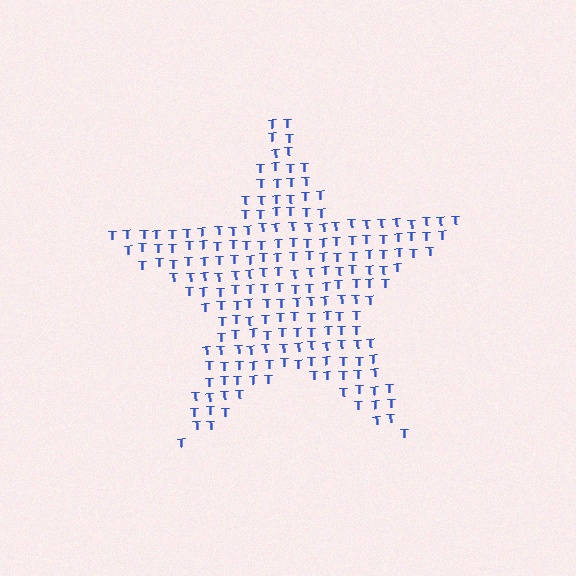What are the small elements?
The small elements are letter T's.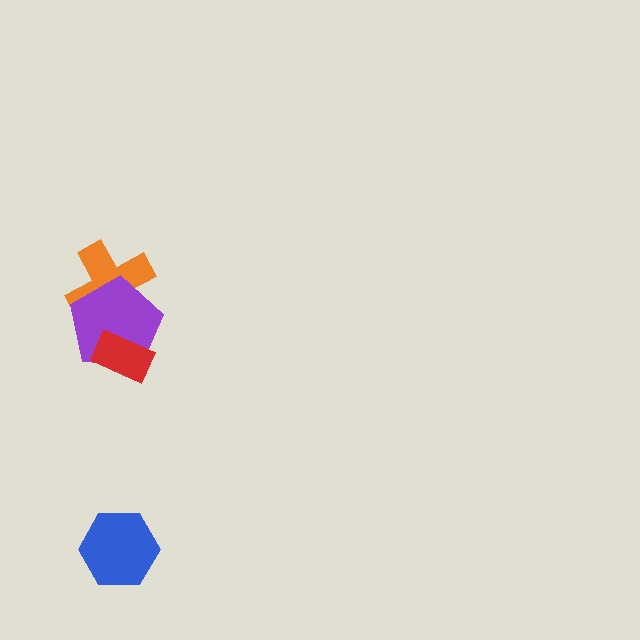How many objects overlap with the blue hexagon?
0 objects overlap with the blue hexagon.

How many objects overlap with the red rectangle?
1 object overlaps with the red rectangle.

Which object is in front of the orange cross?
The purple pentagon is in front of the orange cross.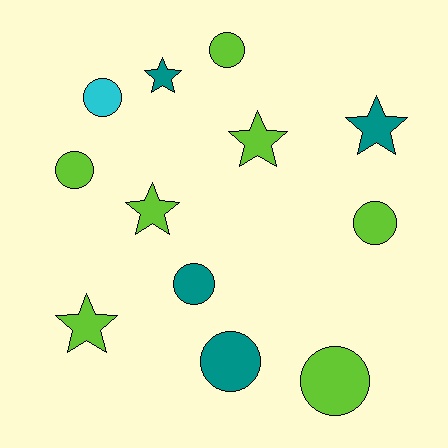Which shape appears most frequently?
Circle, with 7 objects.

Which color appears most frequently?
Lime, with 7 objects.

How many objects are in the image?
There are 12 objects.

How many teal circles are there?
There are 2 teal circles.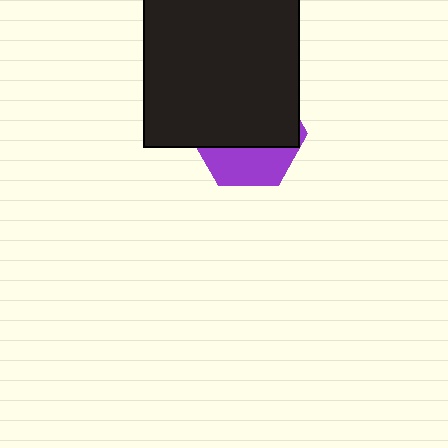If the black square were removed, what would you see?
You would see the complete purple hexagon.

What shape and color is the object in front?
The object in front is a black square.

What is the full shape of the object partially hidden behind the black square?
The partially hidden object is a purple hexagon.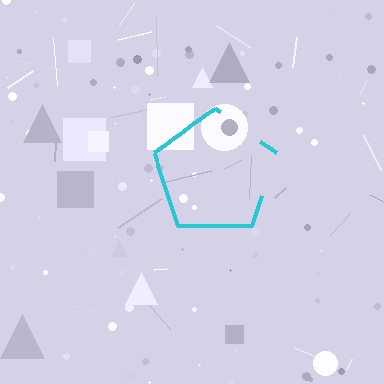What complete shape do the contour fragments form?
The contour fragments form a pentagon.